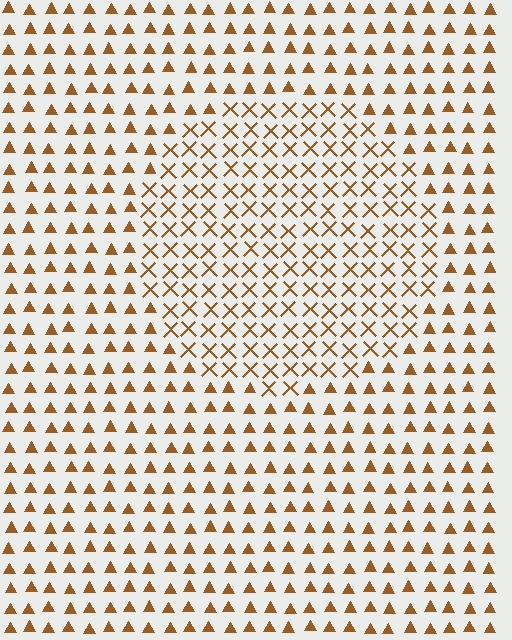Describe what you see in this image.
The image is filled with small brown elements arranged in a uniform grid. A circle-shaped region contains X marks, while the surrounding area contains triangles. The boundary is defined purely by the change in element shape.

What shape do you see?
I see a circle.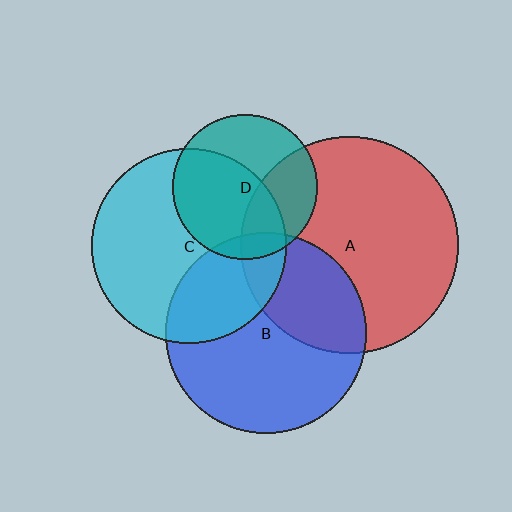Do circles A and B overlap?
Yes.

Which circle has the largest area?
Circle A (red).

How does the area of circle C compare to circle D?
Approximately 1.8 times.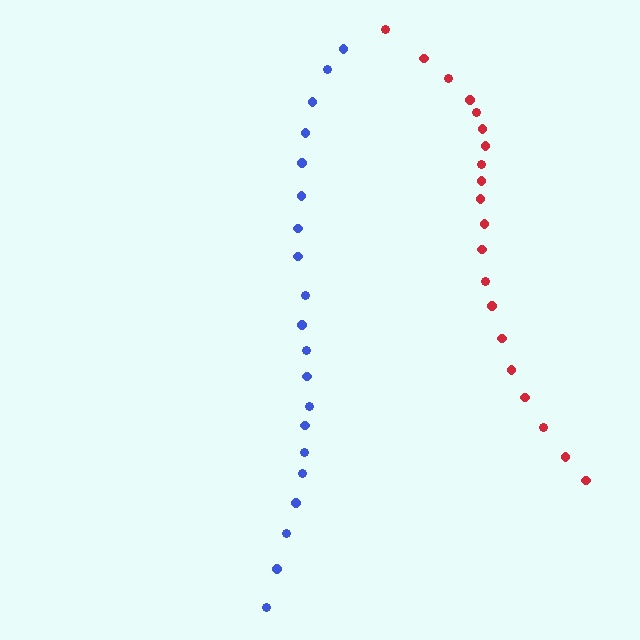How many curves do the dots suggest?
There are 2 distinct paths.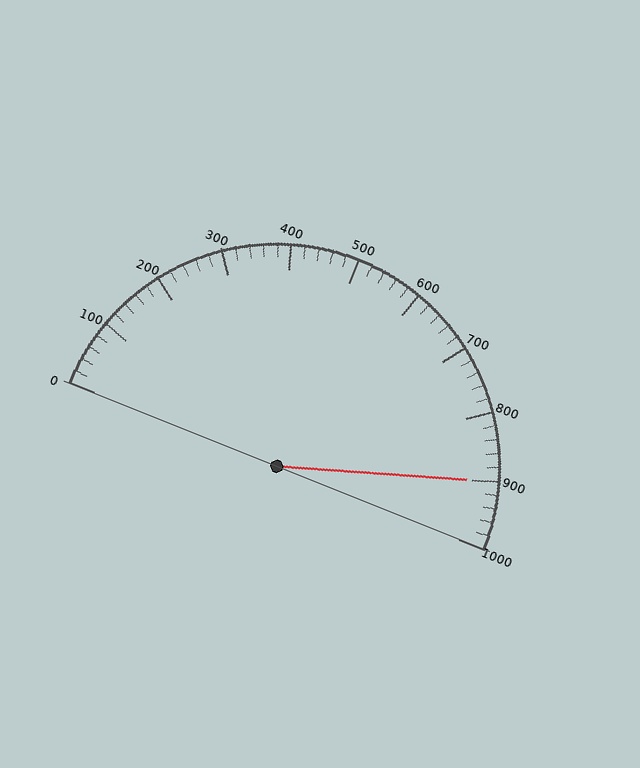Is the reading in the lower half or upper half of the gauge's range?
The reading is in the upper half of the range (0 to 1000).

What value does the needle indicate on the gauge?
The needle indicates approximately 900.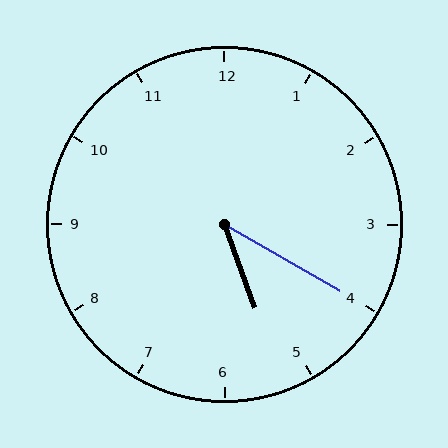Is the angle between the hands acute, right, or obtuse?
It is acute.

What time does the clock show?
5:20.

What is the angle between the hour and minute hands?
Approximately 40 degrees.